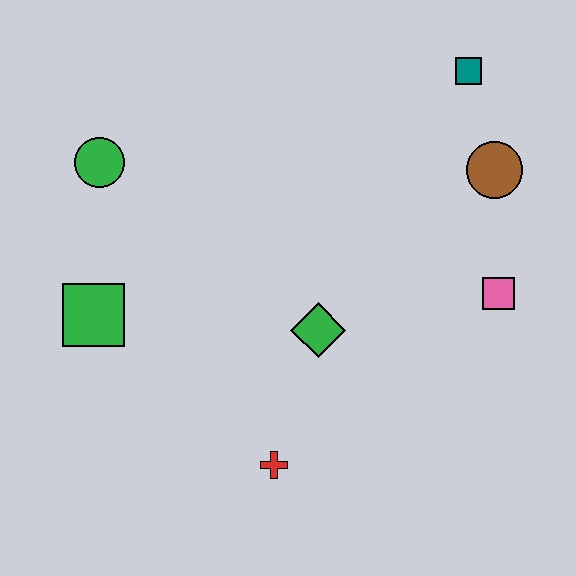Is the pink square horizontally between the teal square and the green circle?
No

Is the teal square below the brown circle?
No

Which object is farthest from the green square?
The teal square is farthest from the green square.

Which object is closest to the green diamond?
The red cross is closest to the green diamond.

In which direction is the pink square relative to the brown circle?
The pink square is below the brown circle.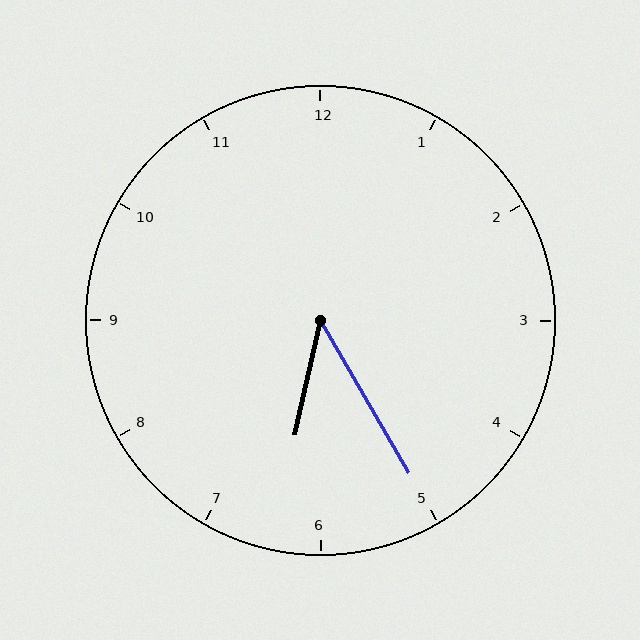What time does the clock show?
6:25.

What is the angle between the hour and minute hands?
Approximately 42 degrees.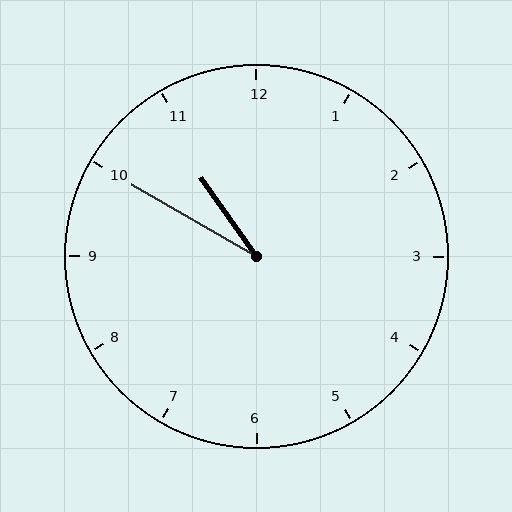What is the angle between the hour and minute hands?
Approximately 25 degrees.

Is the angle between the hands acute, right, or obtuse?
It is acute.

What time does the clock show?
10:50.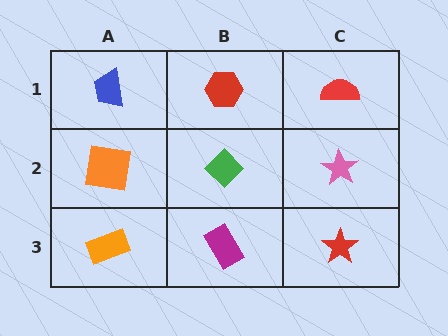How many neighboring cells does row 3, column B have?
3.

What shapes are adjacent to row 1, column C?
A pink star (row 2, column C), a red hexagon (row 1, column B).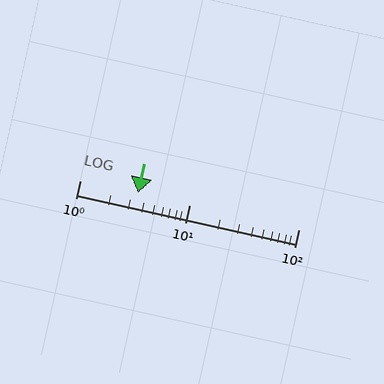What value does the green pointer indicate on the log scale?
The pointer indicates approximately 3.4.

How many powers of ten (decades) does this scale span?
The scale spans 2 decades, from 1 to 100.